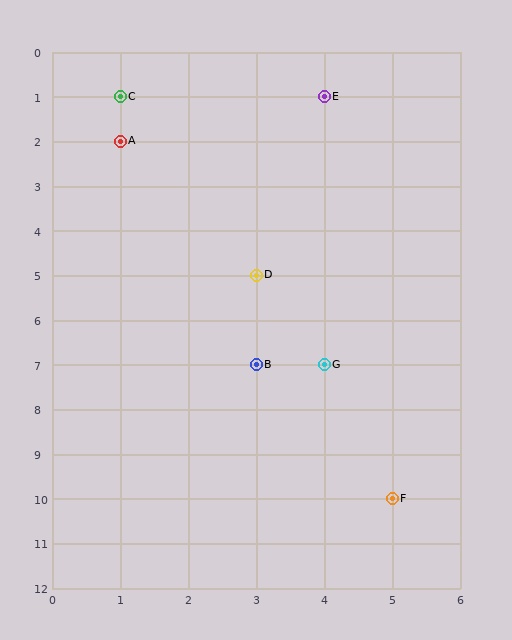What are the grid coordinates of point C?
Point C is at grid coordinates (1, 1).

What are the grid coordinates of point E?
Point E is at grid coordinates (4, 1).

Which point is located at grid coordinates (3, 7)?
Point B is at (3, 7).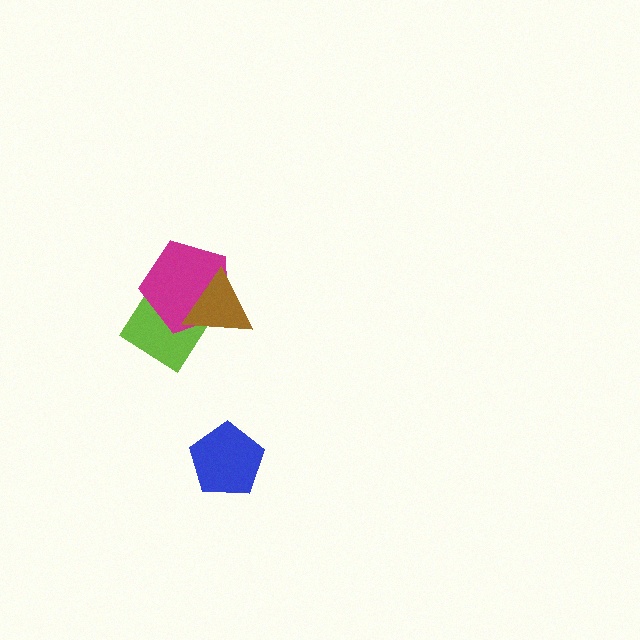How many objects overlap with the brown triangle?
2 objects overlap with the brown triangle.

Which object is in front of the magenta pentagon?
The brown triangle is in front of the magenta pentagon.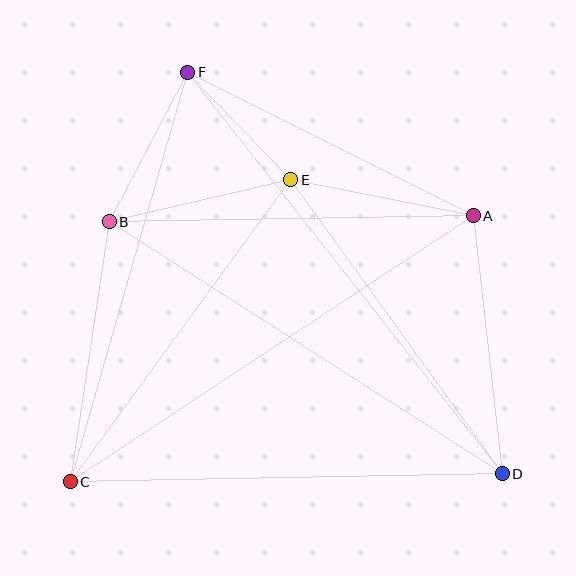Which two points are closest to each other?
Points E and F are closest to each other.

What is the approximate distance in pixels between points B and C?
The distance between B and C is approximately 263 pixels.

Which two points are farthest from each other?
Points D and F are farthest from each other.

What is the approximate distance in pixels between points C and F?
The distance between C and F is approximately 426 pixels.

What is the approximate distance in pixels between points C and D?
The distance between C and D is approximately 432 pixels.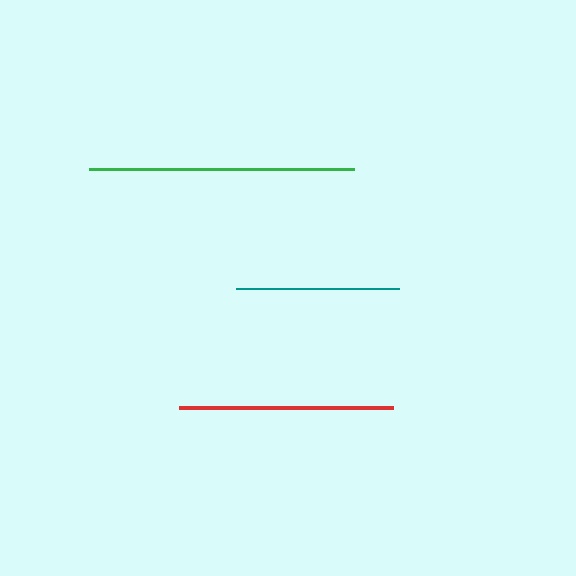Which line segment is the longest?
The green line is the longest at approximately 265 pixels.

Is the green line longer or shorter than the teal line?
The green line is longer than the teal line.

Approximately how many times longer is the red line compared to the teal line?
The red line is approximately 1.3 times the length of the teal line.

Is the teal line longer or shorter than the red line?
The red line is longer than the teal line.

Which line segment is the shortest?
The teal line is the shortest at approximately 163 pixels.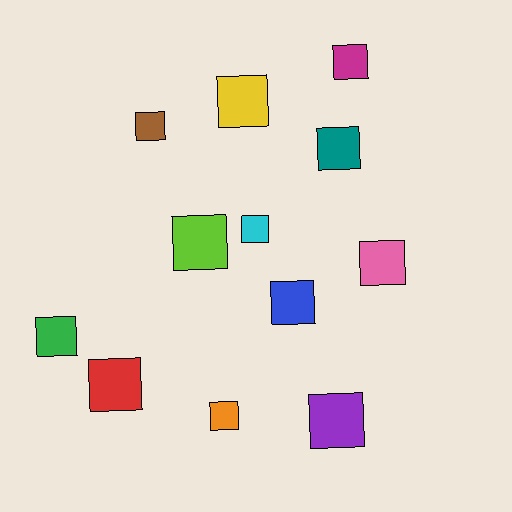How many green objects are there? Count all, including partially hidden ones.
There is 1 green object.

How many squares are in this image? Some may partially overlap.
There are 12 squares.